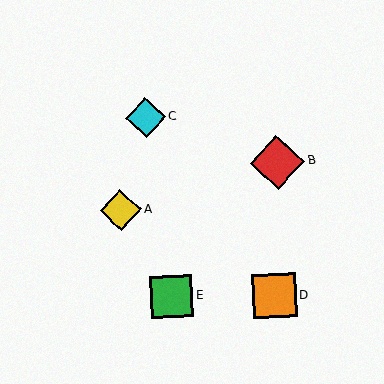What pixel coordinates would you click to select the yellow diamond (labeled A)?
Click at (121, 210) to select the yellow diamond A.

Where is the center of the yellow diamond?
The center of the yellow diamond is at (121, 210).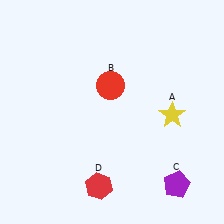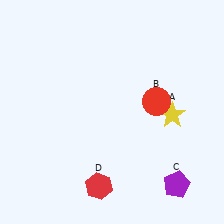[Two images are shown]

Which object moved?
The red circle (B) moved right.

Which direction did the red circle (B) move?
The red circle (B) moved right.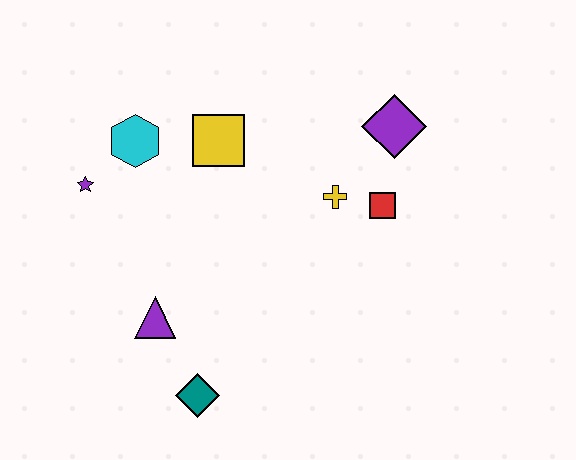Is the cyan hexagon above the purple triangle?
Yes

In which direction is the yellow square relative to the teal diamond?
The yellow square is above the teal diamond.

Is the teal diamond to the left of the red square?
Yes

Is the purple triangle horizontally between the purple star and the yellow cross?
Yes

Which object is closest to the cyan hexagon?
The purple star is closest to the cyan hexagon.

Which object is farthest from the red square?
The purple star is farthest from the red square.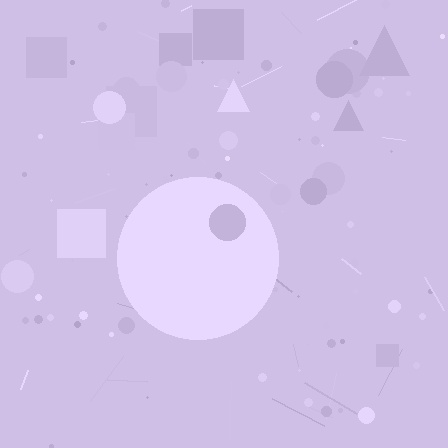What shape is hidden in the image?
A circle is hidden in the image.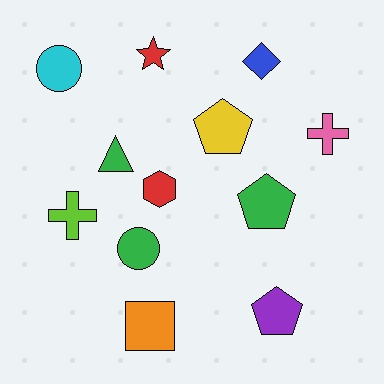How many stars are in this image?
There is 1 star.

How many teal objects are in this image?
There are no teal objects.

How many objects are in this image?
There are 12 objects.